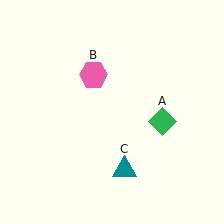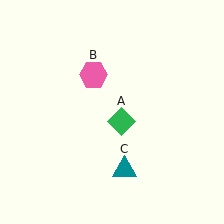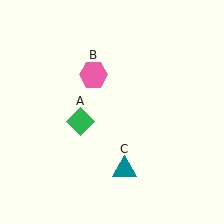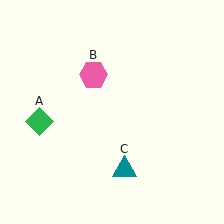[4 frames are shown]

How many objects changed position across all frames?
1 object changed position: green diamond (object A).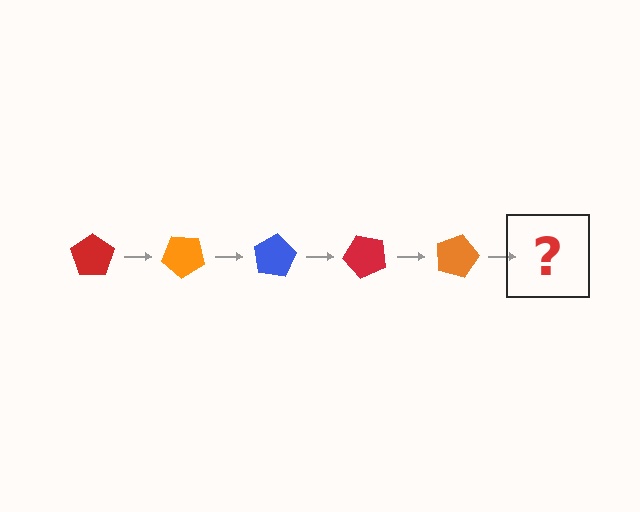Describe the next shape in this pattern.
It should be a blue pentagon, rotated 200 degrees from the start.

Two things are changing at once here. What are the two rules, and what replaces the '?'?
The two rules are that it rotates 40 degrees each step and the color cycles through red, orange, and blue. The '?' should be a blue pentagon, rotated 200 degrees from the start.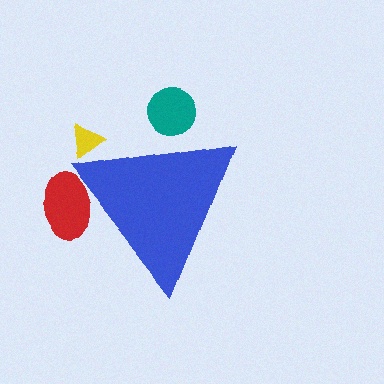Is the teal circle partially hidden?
Yes, the teal circle is partially hidden behind the blue triangle.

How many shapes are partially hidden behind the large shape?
3 shapes are partially hidden.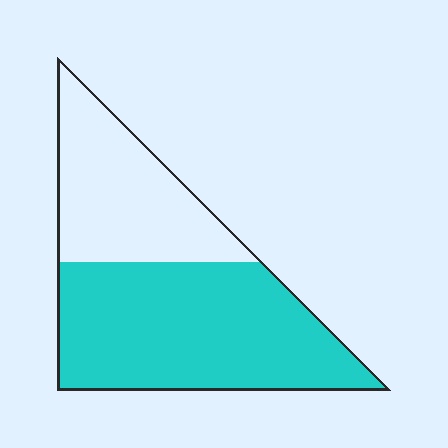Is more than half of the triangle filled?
Yes.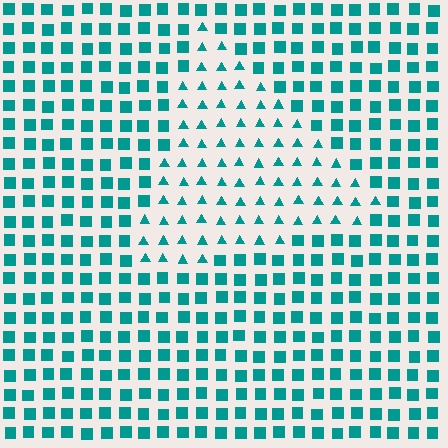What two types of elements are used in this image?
The image uses triangles inside the triangle region and squares outside it.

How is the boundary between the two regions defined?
The boundary is defined by a change in element shape: triangles inside vs. squares outside. All elements share the same color and spacing.